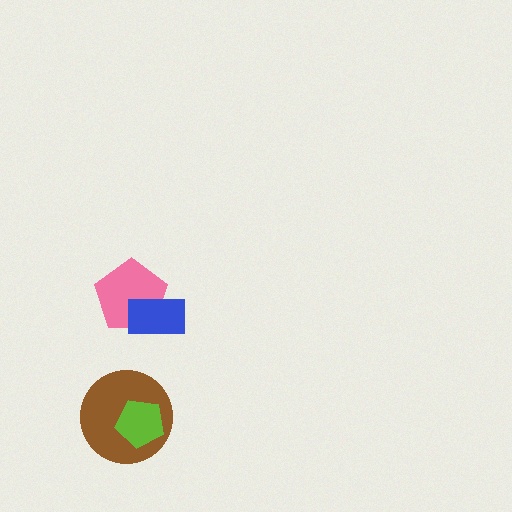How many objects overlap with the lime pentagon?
1 object overlaps with the lime pentagon.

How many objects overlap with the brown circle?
1 object overlaps with the brown circle.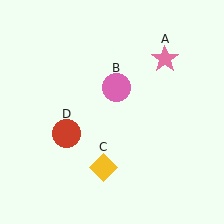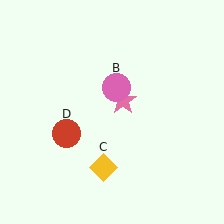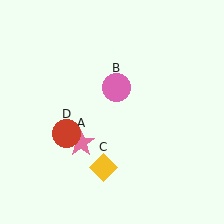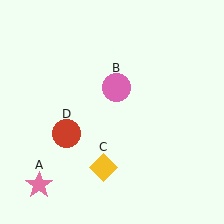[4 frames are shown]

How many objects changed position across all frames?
1 object changed position: pink star (object A).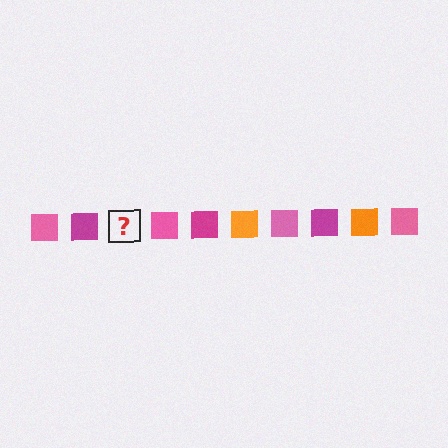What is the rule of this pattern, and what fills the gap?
The rule is that the pattern cycles through pink, magenta, orange squares. The gap should be filled with an orange square.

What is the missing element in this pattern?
The missing element is an orange square.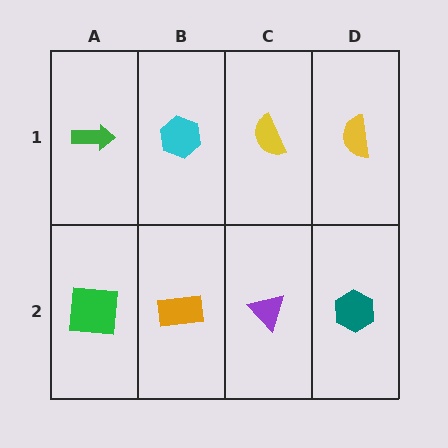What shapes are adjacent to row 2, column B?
A cyan hexagon (row 1, column B), a green square (row 2, column A), a purple triangle (row 2, column C).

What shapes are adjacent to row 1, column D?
A teal hexagon (row 2, column D), a yellow semicircle (row 1, column C).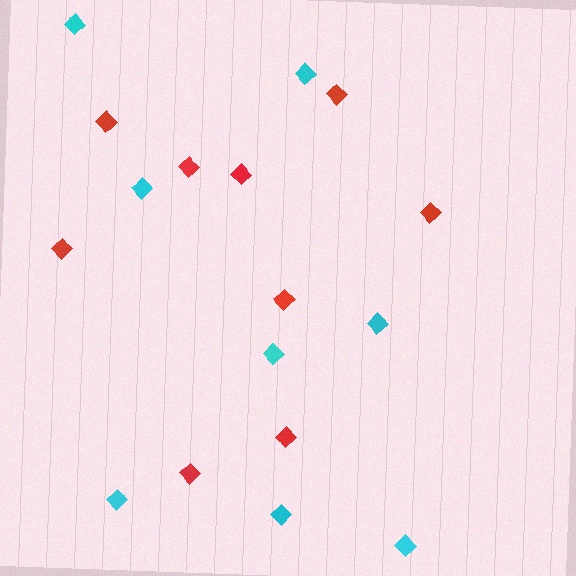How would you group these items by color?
There are 2 groups: one group of red diamonds (9) and one group of cyan diamonds (8).